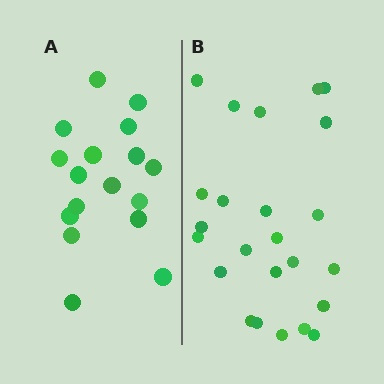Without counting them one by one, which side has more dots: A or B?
Region B (the right region) has more dots.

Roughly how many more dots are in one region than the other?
Region B has roughly 8 or so more dots than region A.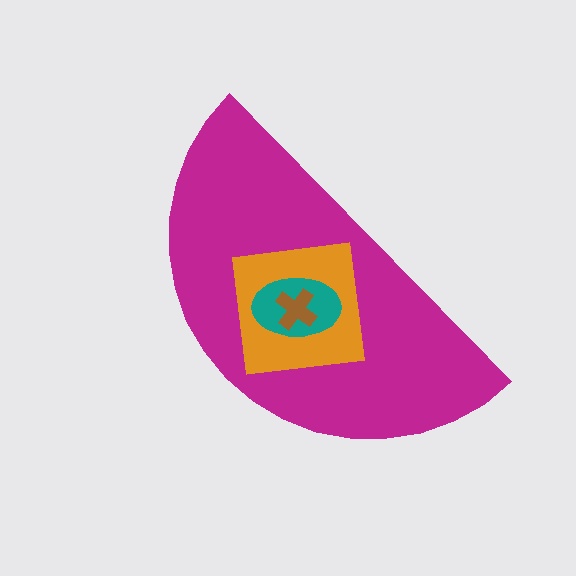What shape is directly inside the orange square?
The teal ellipse.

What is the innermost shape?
The brown cross.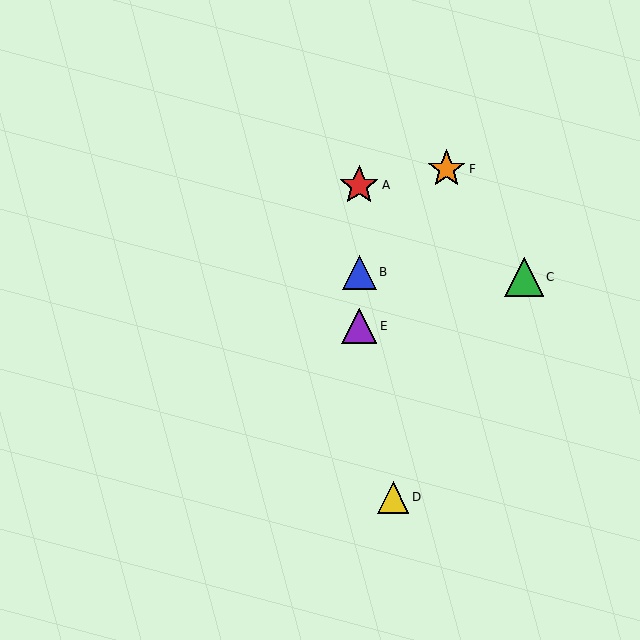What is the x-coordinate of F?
Object F is at x≈446.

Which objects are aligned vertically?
Objects A, B, E are aligned vertically.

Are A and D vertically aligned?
No, A is at x≈359 and D is at x≈393.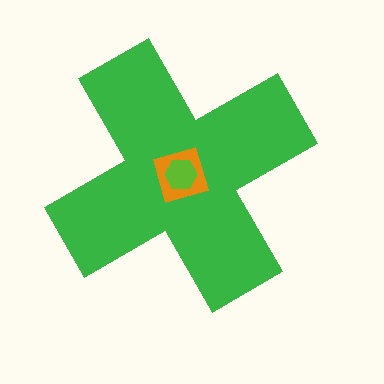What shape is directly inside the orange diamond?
The lime hexagon.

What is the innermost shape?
The lime hexagon.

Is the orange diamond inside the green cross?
Yes.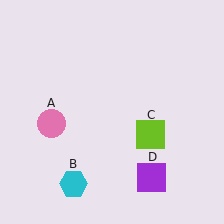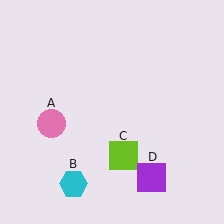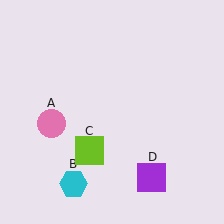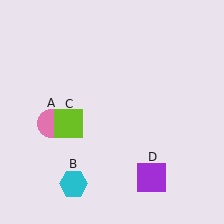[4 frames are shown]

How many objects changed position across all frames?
1 object changed position: lime square (object C).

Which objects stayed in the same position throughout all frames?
Pink circle (object A) and cyan hexagon (object B) and purple square (object D) remained stationary.